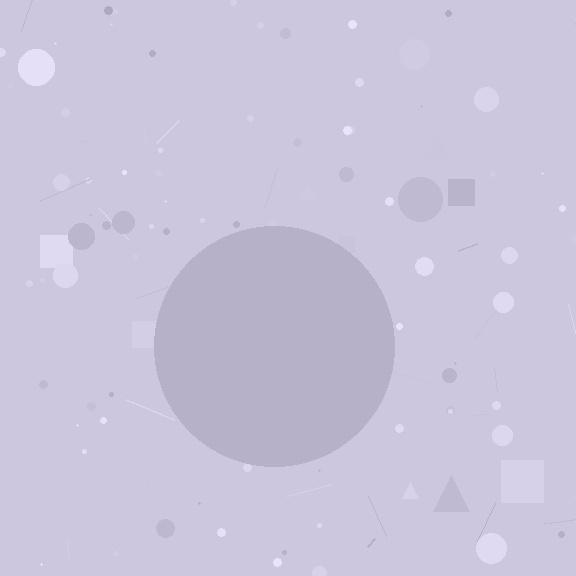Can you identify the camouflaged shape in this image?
The camouflaged shape is a circle.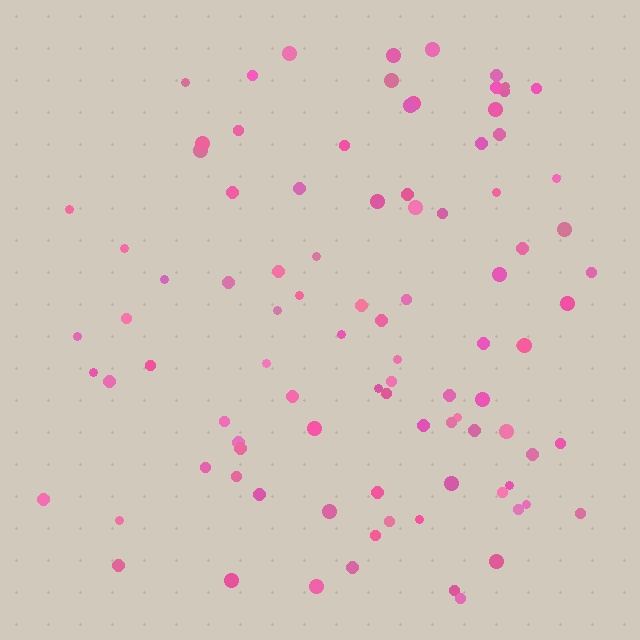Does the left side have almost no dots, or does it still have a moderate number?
Still a moderate number, just noticeably fewer than the right.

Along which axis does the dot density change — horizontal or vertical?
Horizontal.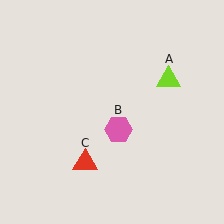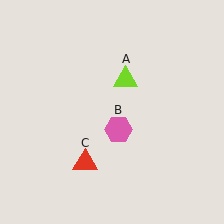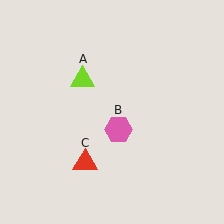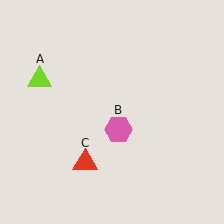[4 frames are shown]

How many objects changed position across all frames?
1 object changed position: lime triangle (object A).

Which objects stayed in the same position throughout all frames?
Pink hexagon (object B) and red triangle (object C) remained stationary.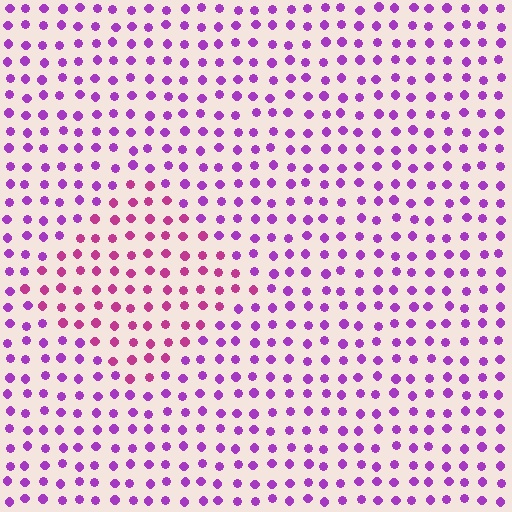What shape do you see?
I see a diamond.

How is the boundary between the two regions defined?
The boundary is defined purely by a slight shift in hue (about 34 degrees). Spacing, size, and orientation are identical on both sides.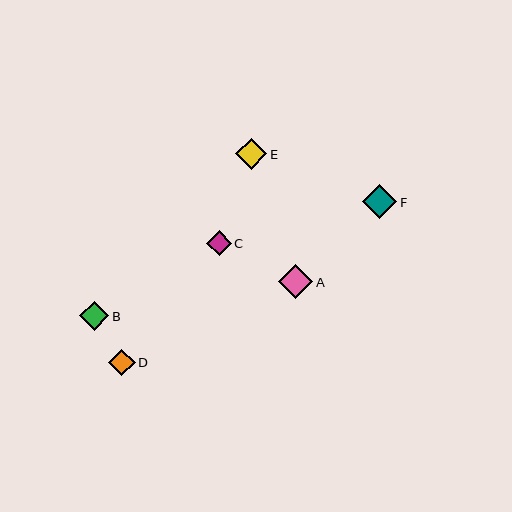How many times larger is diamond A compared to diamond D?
Diamond A is approximately 1.3 times the size of diamond D.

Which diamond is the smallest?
Diamond C is the smallest with a size of approximately 25 pixels.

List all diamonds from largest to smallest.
From largest to smallest: F, A, E, B, D, C.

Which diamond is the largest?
Diamond F is the largest with a size of approximately 34 pixels.